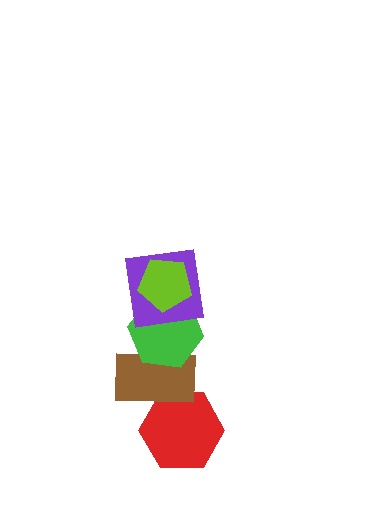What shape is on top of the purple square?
The lime pentagon is on top of the purple square.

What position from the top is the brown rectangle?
The brown rectangle is 4th from the top.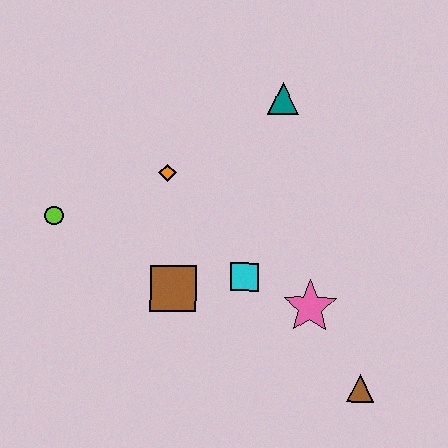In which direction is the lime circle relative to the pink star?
The lime circle is to the left of the pink star.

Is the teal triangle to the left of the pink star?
Yes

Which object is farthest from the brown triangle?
The lime circle is farthest from the brown triangle.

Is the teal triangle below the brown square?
No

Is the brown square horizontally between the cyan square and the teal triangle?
No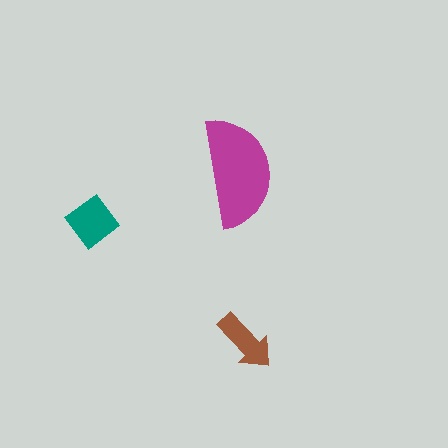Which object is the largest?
The magenta semicircle.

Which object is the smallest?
The brown arrow.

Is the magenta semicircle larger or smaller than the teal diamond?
Larger.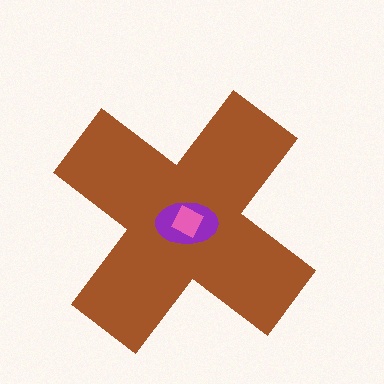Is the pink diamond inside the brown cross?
Yes.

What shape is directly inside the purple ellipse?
The pink diamond.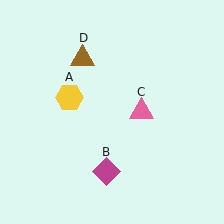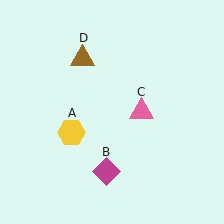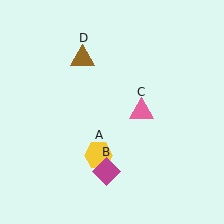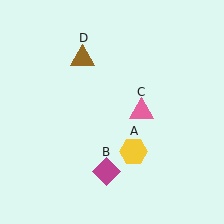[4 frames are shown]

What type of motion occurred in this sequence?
The yellow hexagon (object A) rotated counterclockwise around the center of the scene.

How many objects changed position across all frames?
1 object changed position: yellow hexagon (object A).